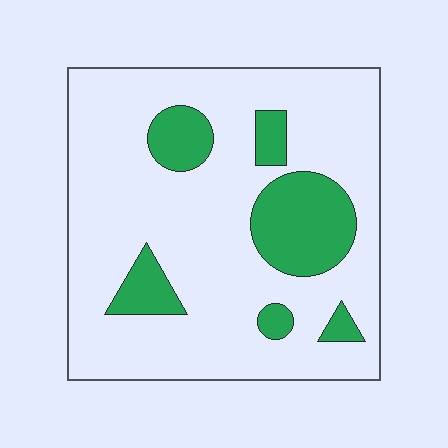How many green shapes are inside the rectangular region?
6.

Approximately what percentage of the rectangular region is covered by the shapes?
Approximately 20%.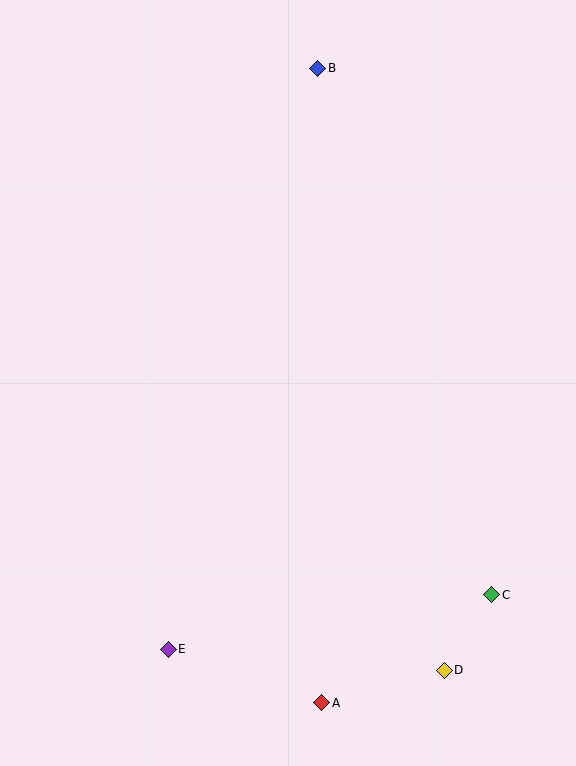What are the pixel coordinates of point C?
Point C is at (492, 595).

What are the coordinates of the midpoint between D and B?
The midpoint between D and B is at (381, 369).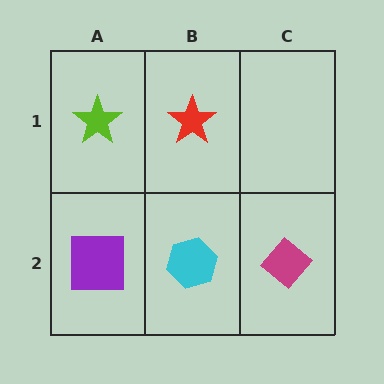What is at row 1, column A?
A lime star.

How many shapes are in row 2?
3 shapes.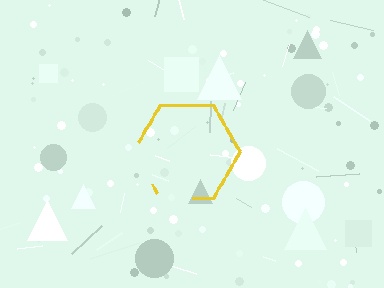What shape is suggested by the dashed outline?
The dashed outline suggests a hexagon.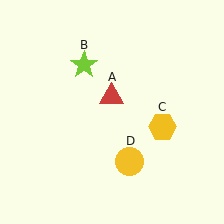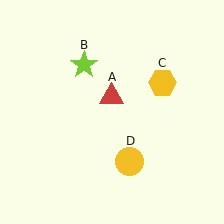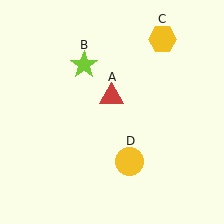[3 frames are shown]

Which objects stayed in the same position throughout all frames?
Red triangle (object A) and lime star (object B) and yellow circle (object D) remained stationary.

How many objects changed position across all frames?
1 object changed position: yellow hexagon (object C).